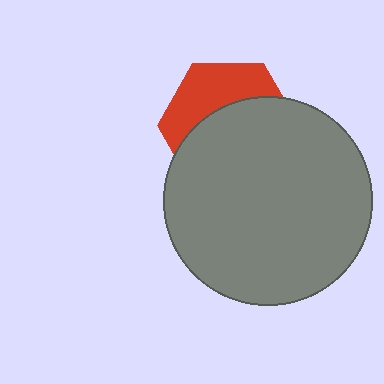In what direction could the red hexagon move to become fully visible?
The red hexagon could move up. That would shift it out from behind the gray circle entirely.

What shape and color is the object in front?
The object in front is a gray circle.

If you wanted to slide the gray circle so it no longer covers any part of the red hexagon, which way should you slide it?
Slide it down — that is the most direct way to separate the two shapes.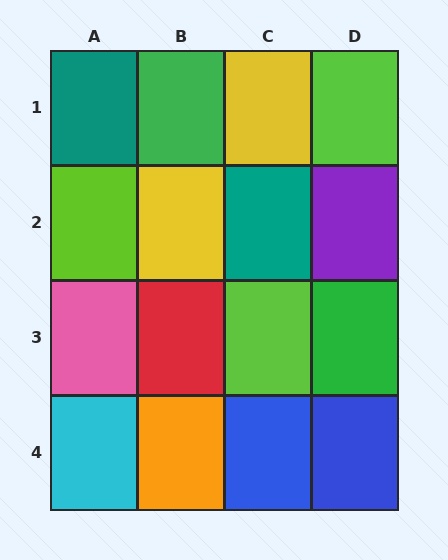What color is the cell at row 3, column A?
Pink.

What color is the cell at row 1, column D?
Lime.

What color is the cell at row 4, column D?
Blue.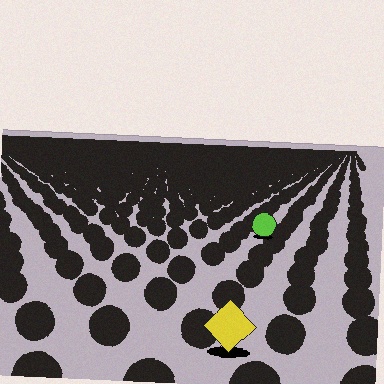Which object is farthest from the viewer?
The lime circle is farthest from the viewer. It appears smaller and the ground texture around it is denser.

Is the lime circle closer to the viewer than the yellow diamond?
No. The yellow diamond is closer — you can tell from the texture gradient: the ground texture is coarser near it.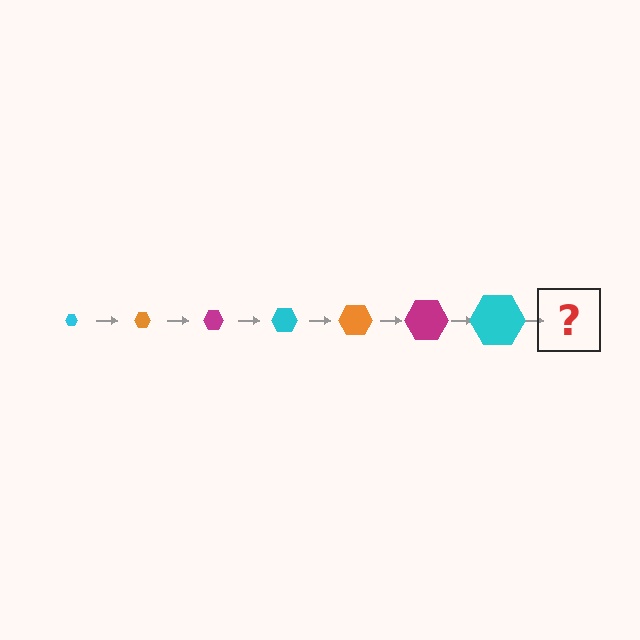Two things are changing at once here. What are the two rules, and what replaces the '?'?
The two rules are that the hexagon grows larger each step and the color cycles through cyan, orange, and magenta. The '?' should be an orange hexagon, larger than the previous one.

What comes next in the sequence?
The next element should be an orange hexagon, larger than the previous one.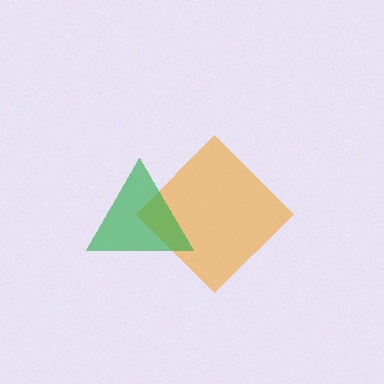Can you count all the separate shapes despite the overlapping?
Yes, there are 2 separate shapes.